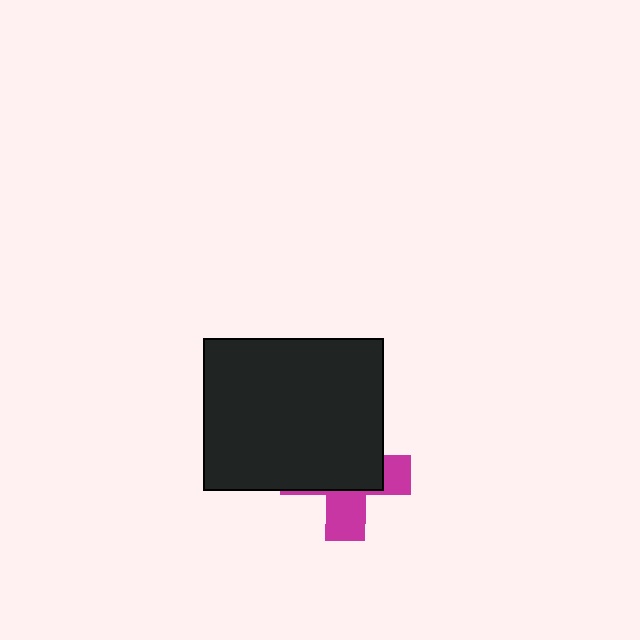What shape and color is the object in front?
The object in front is a black rectangle.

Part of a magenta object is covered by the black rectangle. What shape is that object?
It is a cross.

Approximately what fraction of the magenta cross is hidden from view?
Roughly 62% of the magenta cross is hidden behind the black rectangle.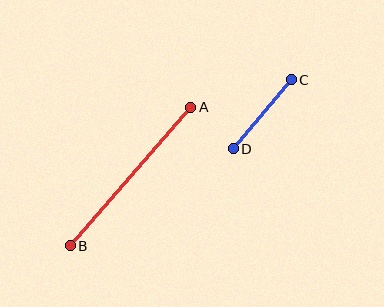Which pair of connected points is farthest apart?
Points A and B are farthest apart.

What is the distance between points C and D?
The distance is approximately 90 pixels.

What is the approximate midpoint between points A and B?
The midpoint is at approximately (130, 176) pixels.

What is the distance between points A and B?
The distance is approximately 183 pixels.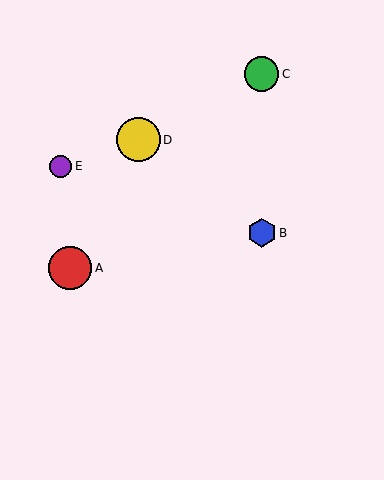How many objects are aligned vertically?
2 objects (B, C) are aligned vertically.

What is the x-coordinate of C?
Object C is at x≈262.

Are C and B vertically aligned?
Yes, both are at x≈262.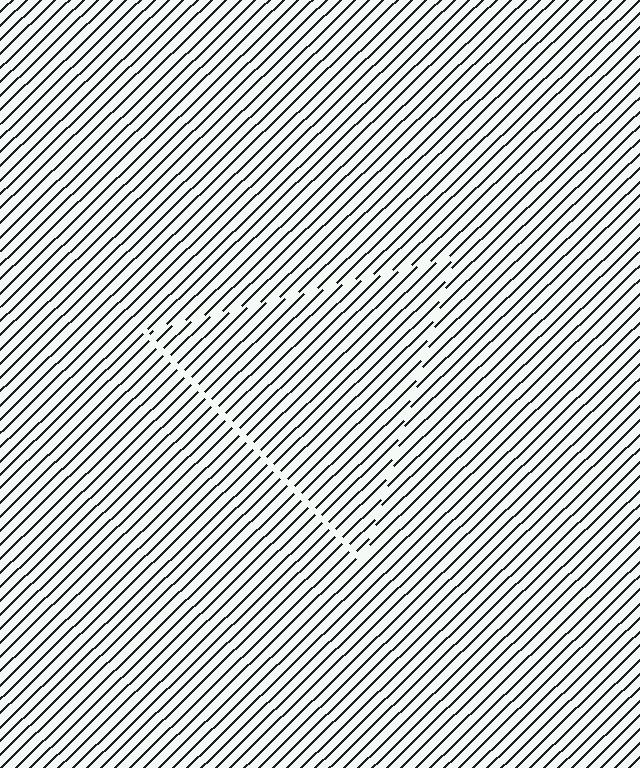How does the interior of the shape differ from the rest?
The interior of the shape contains the same grating, shifted by half a period — the contour is defined by the phase discontinuity where line-ends from the inner and outer gratings abut.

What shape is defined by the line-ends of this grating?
An illusory triangle. The interior of the shape contains the same grating, shifted by half a period — the contour is defined by the phase discontinuity where line-ends from the inner and outer gratings abut.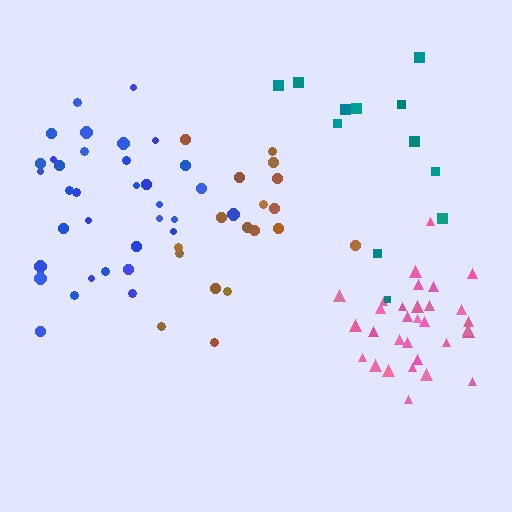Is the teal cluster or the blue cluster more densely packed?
Blue.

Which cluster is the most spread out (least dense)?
Teal.